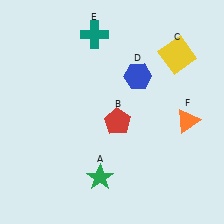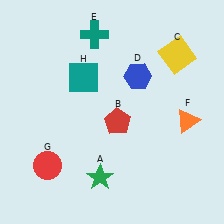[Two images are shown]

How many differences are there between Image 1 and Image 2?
There are 2 differences between the two images.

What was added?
A red circle (G), a teal square (H) were added in Image 2.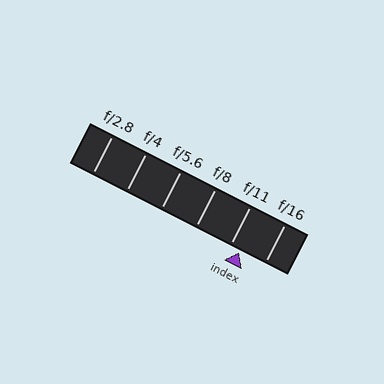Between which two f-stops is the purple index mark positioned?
The index mark is between f/11 and f/16.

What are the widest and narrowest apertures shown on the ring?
The widest aperture shown is f/2.8 and the narrowest is f/16.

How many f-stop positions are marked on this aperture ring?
There are 6 f-stop positions marked.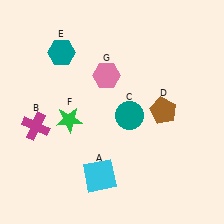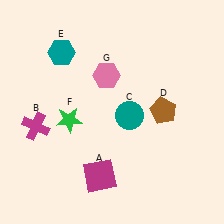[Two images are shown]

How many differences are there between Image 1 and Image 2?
There is 1 difference between the two images.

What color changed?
The square (A) changed from cyan in Image 1 to magenta in Image 2.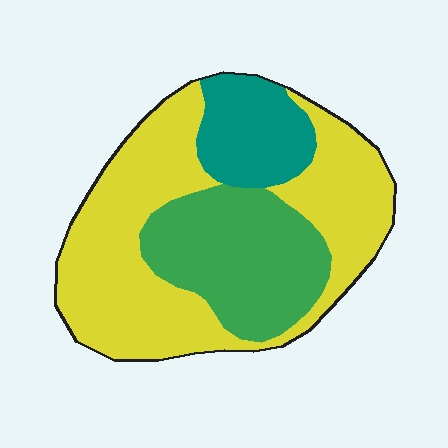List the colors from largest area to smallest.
From largest to smallest: yellow, green, teal.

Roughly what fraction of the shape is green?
Green covers roughly 30% of the shape.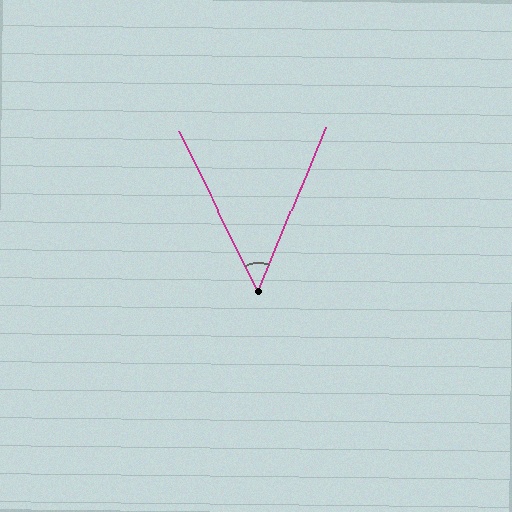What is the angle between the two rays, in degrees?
Approximately 49 degrees.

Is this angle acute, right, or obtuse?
It is acute.